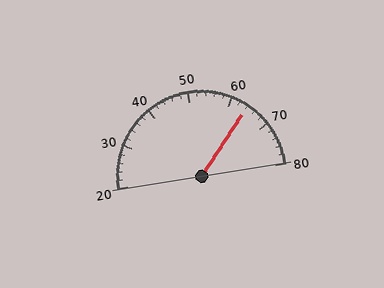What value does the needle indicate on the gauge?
The needle indicates approximately 64.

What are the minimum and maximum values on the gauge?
The gauge ranges from 20 to 80.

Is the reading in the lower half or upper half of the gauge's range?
The reading is in the upper half of the range (20 to 80).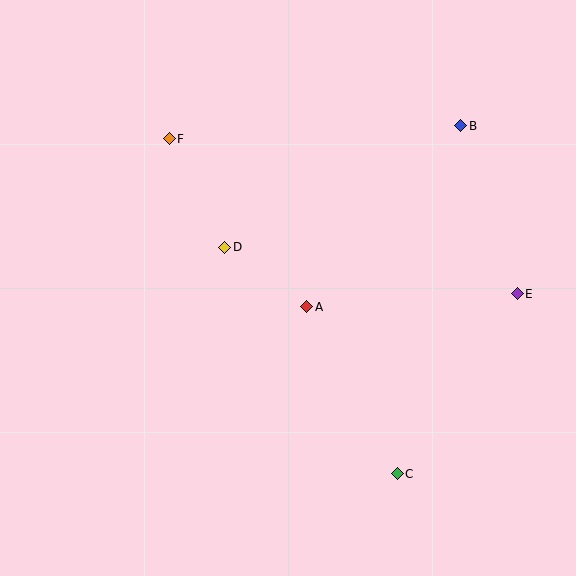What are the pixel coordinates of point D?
Point D is at (225, 247).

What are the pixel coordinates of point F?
Point F is at (169, 139).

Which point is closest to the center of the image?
Point A at (307, 307) is closest to the center.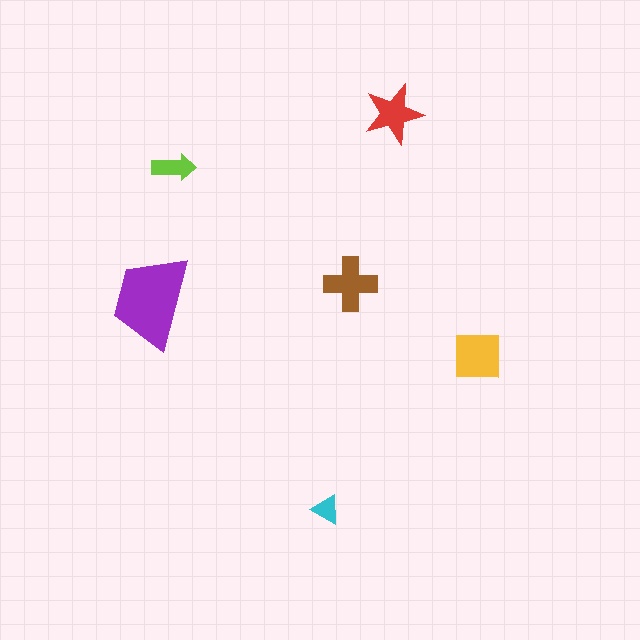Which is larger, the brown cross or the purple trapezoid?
The purple trapezoid.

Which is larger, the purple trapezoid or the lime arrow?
The purple trapezoid.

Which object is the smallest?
The cyan triangle.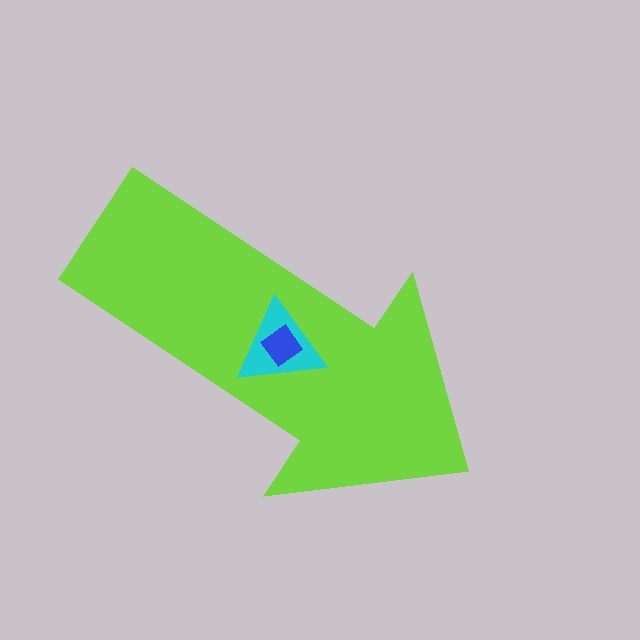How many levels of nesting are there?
3.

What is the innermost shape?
The blue diamond.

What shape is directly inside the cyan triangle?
The blue diamond.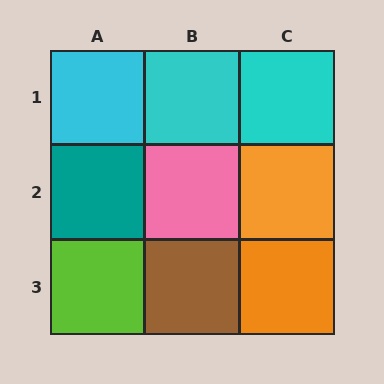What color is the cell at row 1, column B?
Cyan.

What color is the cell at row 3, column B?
Brown.